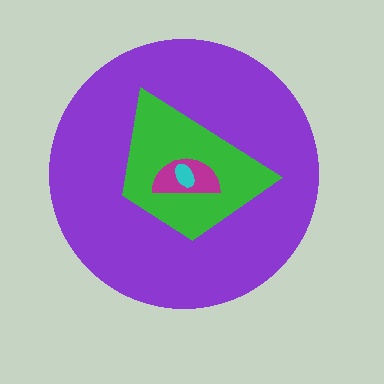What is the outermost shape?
The purple circle.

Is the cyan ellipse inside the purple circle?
Yes.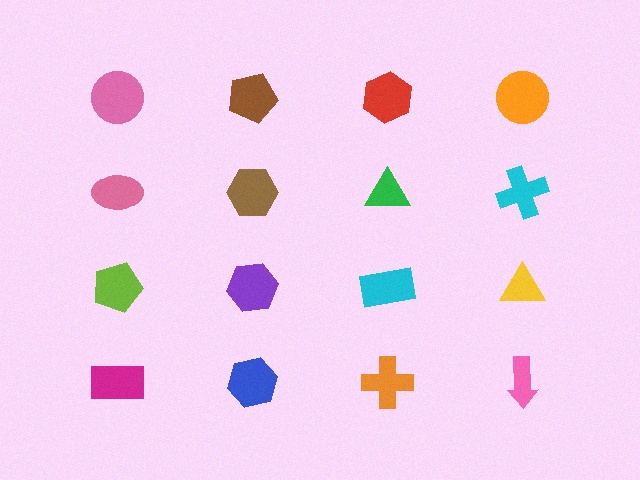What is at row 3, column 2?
A purple hexagon.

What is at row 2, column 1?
A pink ellipse.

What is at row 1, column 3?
A red hexagon.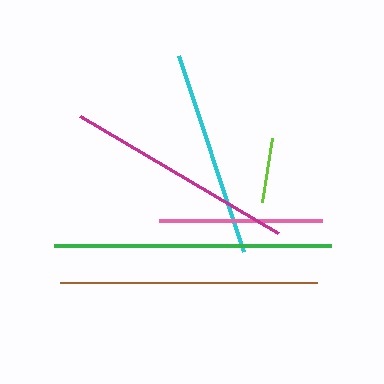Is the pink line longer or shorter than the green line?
The green line is longer than the pink line.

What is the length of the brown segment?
The brown segment is approximately 256 pixels long.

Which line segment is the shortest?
The lime line is the shortest at approximately 65 pixels.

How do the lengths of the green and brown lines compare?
The green and brown lines are approximately the same length.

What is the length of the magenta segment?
The magenta segment is approximately 230 pixels long.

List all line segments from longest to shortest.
From longest to shortest: green, brown, magenta, cyan, pink, lime.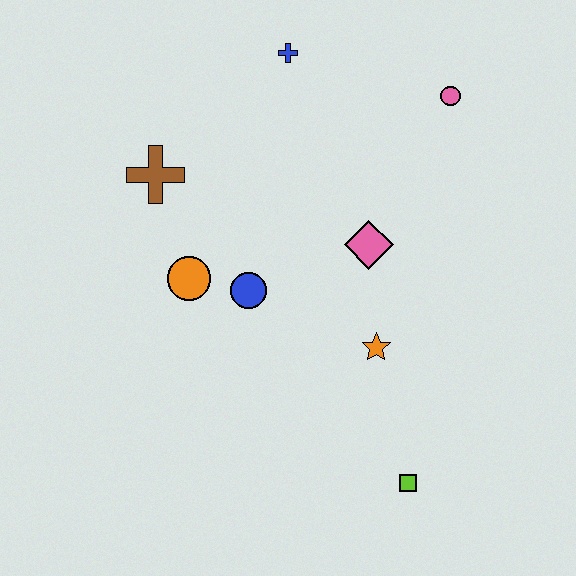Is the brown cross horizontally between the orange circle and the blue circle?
No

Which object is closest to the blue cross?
The pink circle is closest to the blue cross.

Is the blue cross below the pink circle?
No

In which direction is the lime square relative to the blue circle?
The lime square is below the blue circle.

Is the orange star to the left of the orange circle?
No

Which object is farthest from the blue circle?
The pink circle is farthest from the blue circle.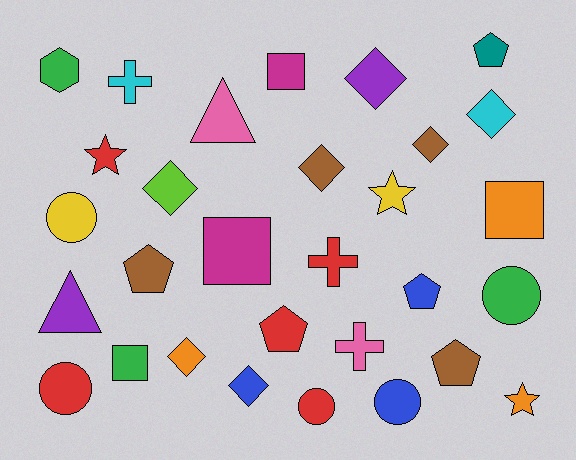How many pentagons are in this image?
There are 5 pentagons.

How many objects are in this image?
There are 30 objects.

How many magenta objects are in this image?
There are 2 magenta objects.